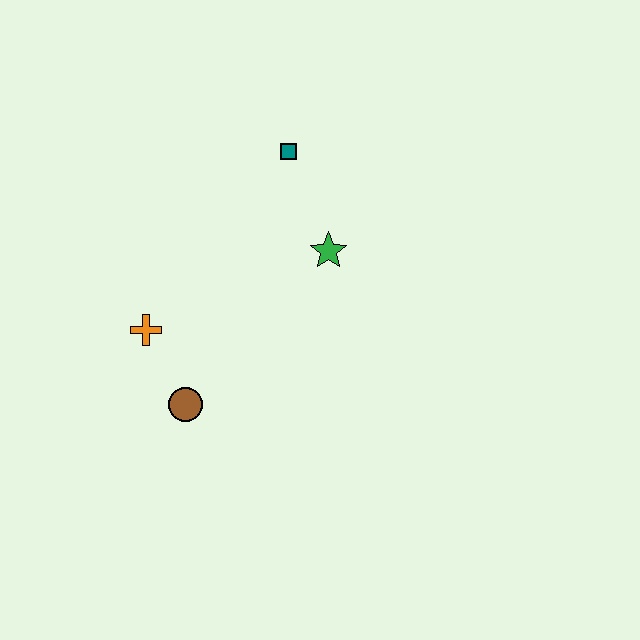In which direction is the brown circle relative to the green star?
The brown circle is below the green star.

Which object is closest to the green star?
The teal square is closest to the green star.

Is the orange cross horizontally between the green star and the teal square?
No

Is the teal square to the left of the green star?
Yes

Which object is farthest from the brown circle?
The teal square is farthest from the brown circle.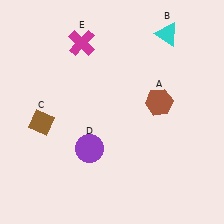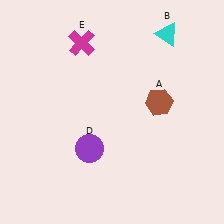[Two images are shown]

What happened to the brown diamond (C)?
The brown diamond (C) was removed in Image 2. It was in the bottom-left area of Image 1.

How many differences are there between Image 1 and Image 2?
There is 1 difference between the two images.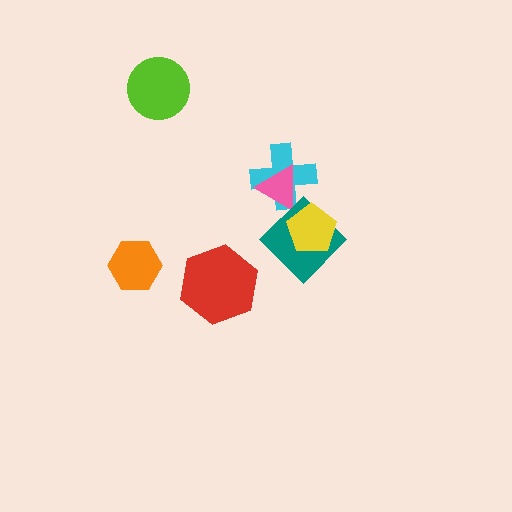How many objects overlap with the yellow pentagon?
1 object overlaps with the yellow pentagon.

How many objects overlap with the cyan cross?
2 objects overlap with the cyan cross.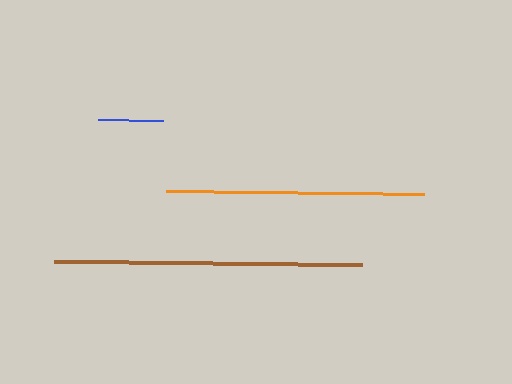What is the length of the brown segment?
The brown segment is approximately 308 pixels long.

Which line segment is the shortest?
The blue line is the shortest at approximately 65 pixels.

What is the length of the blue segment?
The blue segment is approximately 65 pixels long.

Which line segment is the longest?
The brown line is the longest at approximately 308 pixels.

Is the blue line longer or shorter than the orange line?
The orange line is longer than the blue line.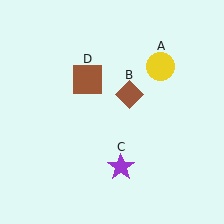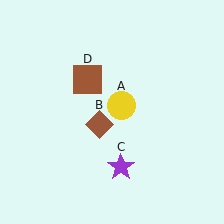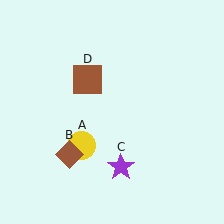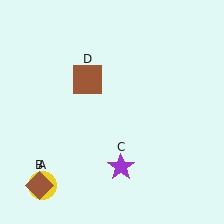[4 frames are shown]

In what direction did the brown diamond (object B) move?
The brown diamond (object B) moved down and to the left.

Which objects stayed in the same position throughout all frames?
Purple star (object C) and brown square (object D) remained stationary.